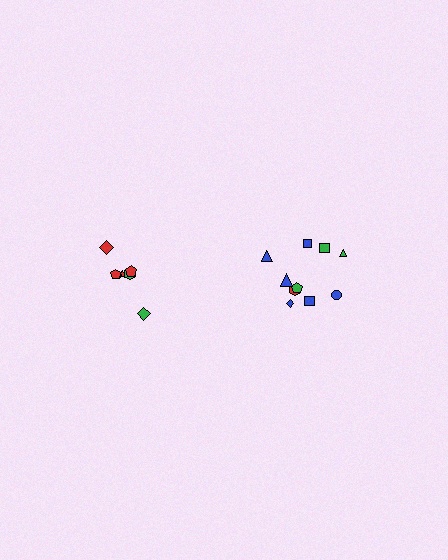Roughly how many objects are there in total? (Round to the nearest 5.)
Roughly 15 objects in total.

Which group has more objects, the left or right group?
The right group.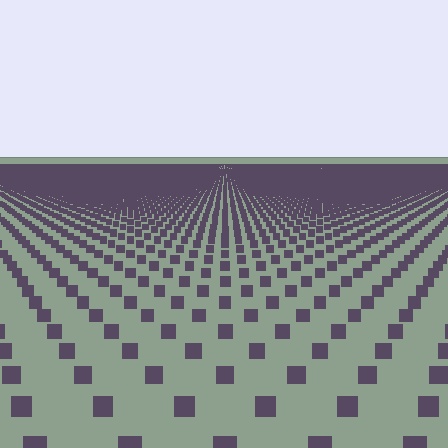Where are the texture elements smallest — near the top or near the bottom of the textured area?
Near the top.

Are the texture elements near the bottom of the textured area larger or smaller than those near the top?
Larger. Near the bottom, elements are closer to the viewer and appear at a bigger on-screen size.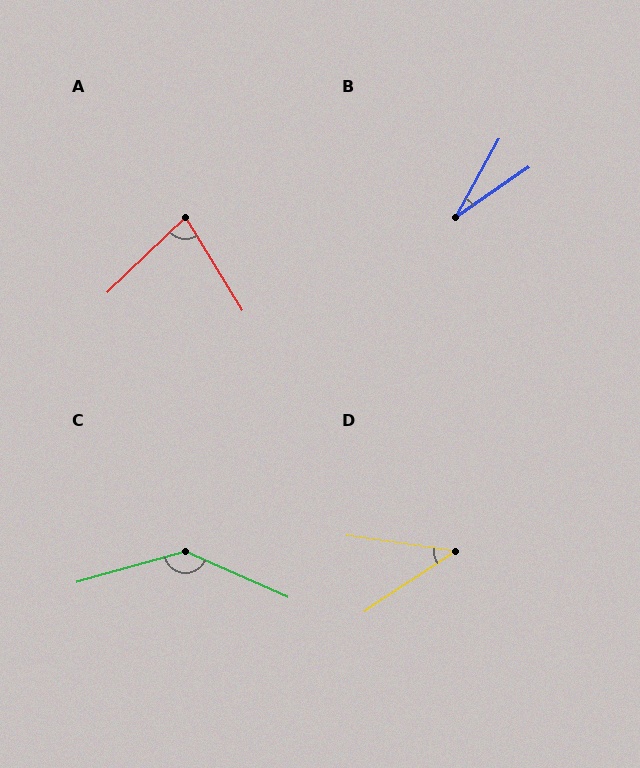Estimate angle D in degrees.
Approximately 42 degrees.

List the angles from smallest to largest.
B (26°), D (42°), A (78°), C (140°).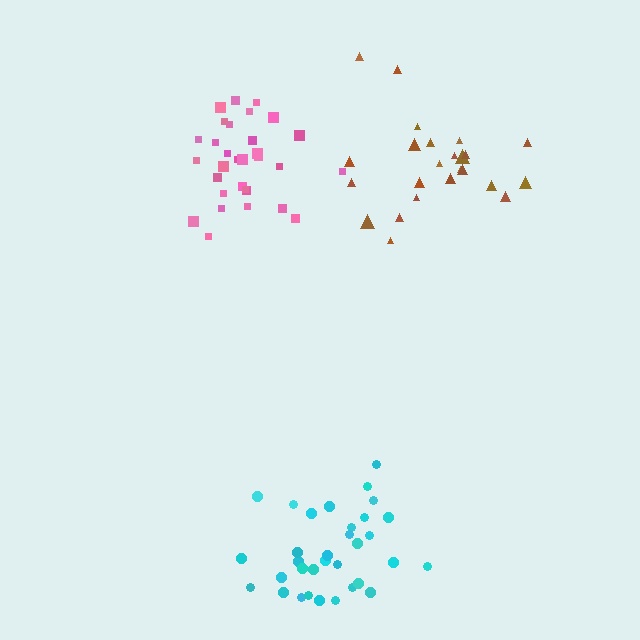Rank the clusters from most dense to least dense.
cyan, pink, brown.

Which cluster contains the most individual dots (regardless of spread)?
Cyan (33).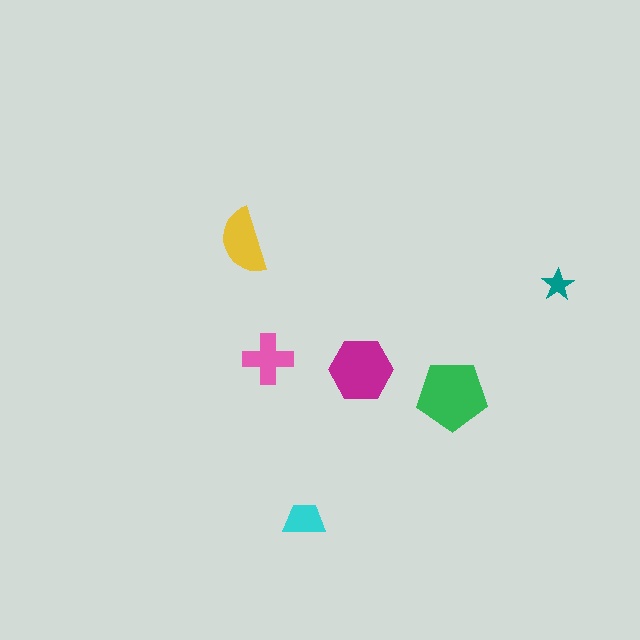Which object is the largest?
The green pentagon.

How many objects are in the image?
There are 6 objects in the image.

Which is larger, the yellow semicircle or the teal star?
The yellow semicircle.